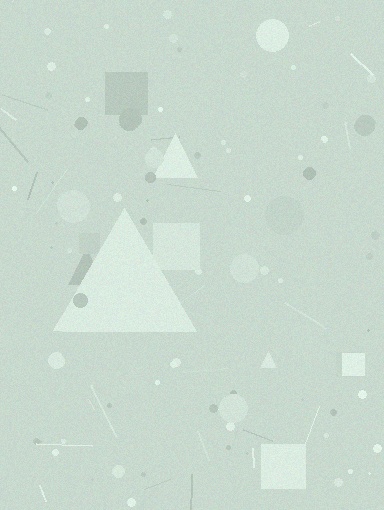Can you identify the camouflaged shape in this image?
The camouflaged shape is a triangle.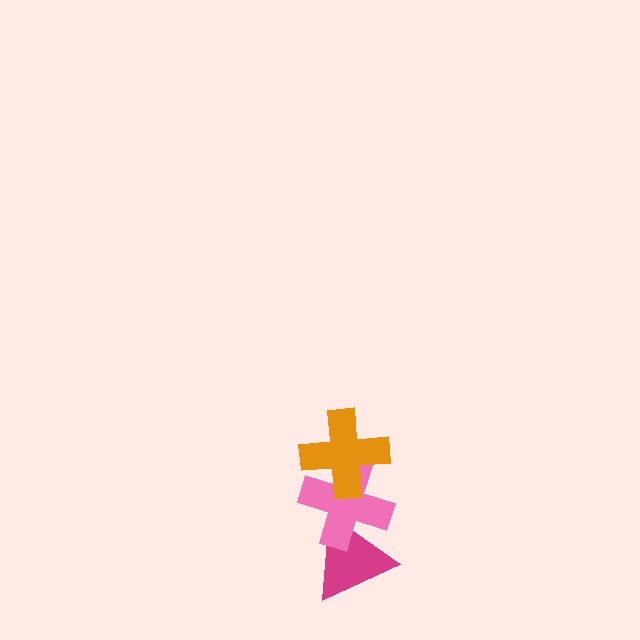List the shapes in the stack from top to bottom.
From top to bottom: the orange cross, the pink cross, the magenta triangle.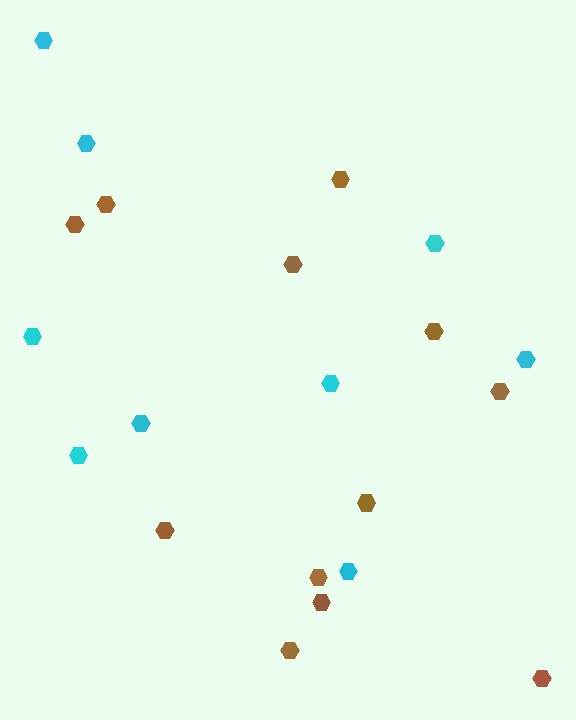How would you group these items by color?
There are 2 groups: one group of brown hexagons (12) and one group of cyan hexagons (9).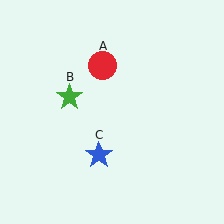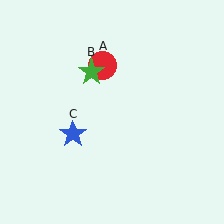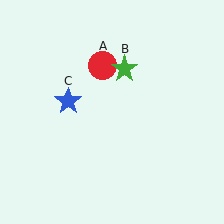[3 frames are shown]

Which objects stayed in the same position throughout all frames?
Red circle (object A) remained stationary.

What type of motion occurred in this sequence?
The green star (object B), blue star (object C) rotated clockwise around the center of the scene.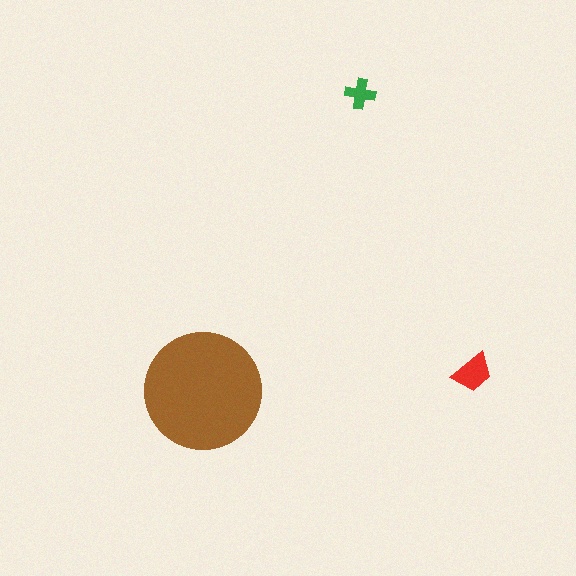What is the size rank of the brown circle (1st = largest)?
1st.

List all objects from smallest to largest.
The green cross, the red trapezoid, the brown circle.